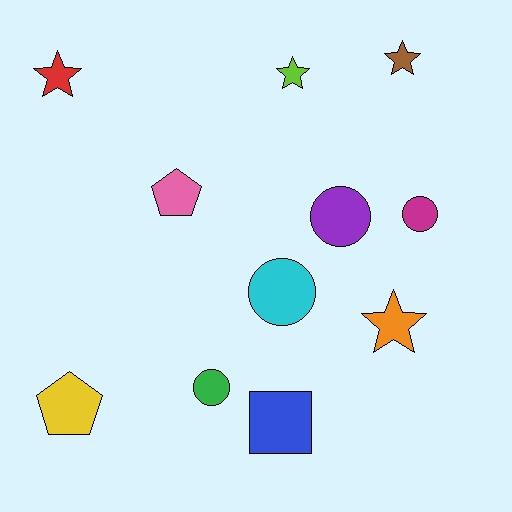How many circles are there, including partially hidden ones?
There are 4 circles.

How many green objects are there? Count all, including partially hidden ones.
There is 1 green object.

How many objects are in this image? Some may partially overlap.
There are 11 objects.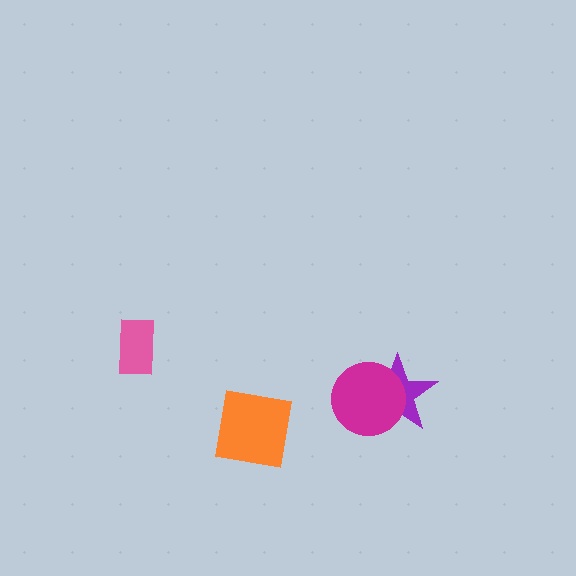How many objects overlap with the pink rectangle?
0 objects overlap with the pink rectangle.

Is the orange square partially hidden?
No, no other shape covers it.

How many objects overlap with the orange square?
0 objects overlap with the orange square.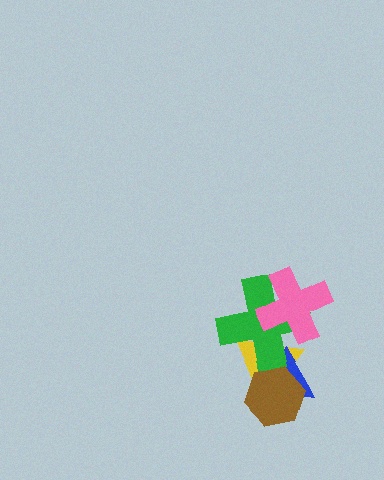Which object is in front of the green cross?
The pink cross is in front of the green cross.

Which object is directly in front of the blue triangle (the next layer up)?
The green cross is directly in front of the blue triangle.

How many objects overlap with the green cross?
3 objects overlap with the green cross.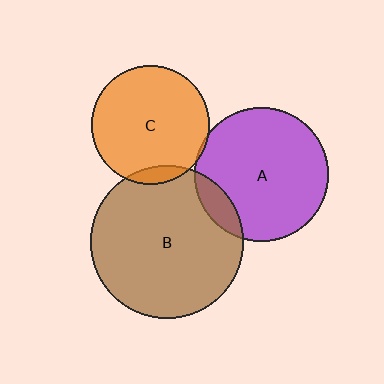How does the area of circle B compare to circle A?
Approximately 1.3 times.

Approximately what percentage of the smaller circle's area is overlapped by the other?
Approximately 5%.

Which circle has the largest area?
Circle B (brown).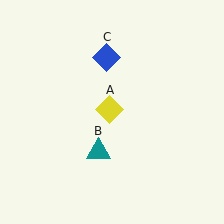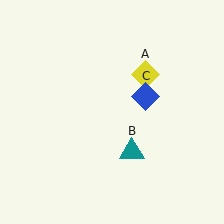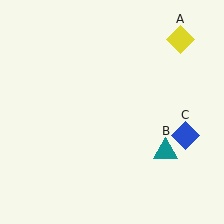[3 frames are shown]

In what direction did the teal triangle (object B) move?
The teal triangle (object B) moved right.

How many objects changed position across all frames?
3 objects changed position: yellow diamond (object A), teal triangle (object B), blue diamond (object C).